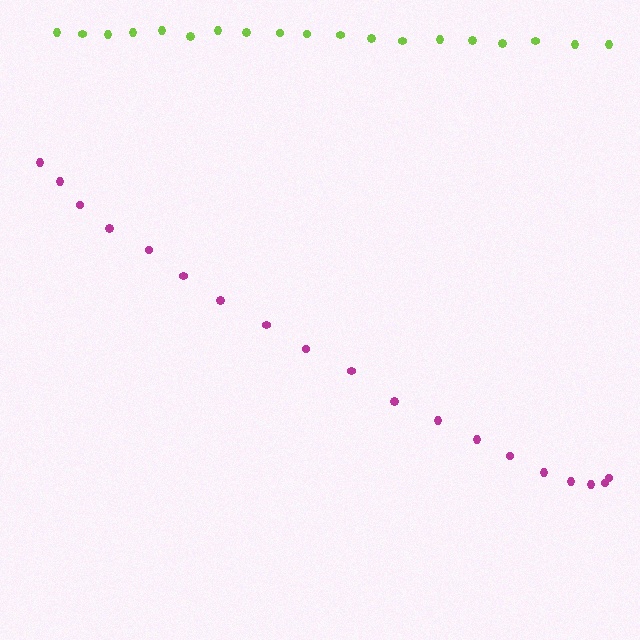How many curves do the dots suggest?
There are 2 distinct paths.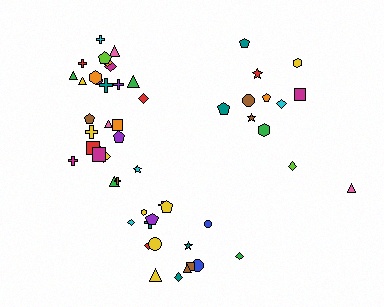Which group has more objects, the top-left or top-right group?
The top-left group.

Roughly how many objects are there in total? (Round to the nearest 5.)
Roughly 55 objects in total.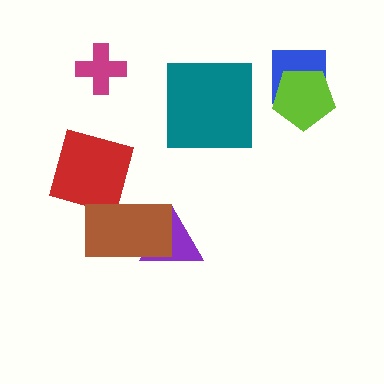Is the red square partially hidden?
Yes, it is partially covered by another shape.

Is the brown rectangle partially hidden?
No, no other shape covers it.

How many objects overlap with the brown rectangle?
2 objects overlap with the brown rectangle.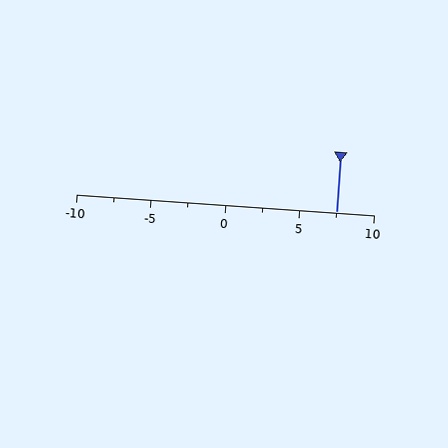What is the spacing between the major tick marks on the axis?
The major ticks are spaced 5 apart.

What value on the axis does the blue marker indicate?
The marker indicates approximately 7.5.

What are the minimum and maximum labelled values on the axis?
The axis runs from -10 to 10.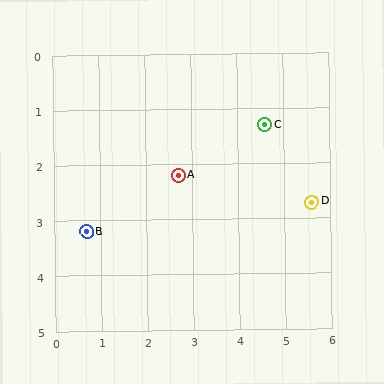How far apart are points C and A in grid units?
Points C and A are about 2.1 grid units apart.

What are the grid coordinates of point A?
Point A is at approximately (2.7, 2.2).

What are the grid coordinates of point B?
Point B is at approximately (0.7, 3.2).